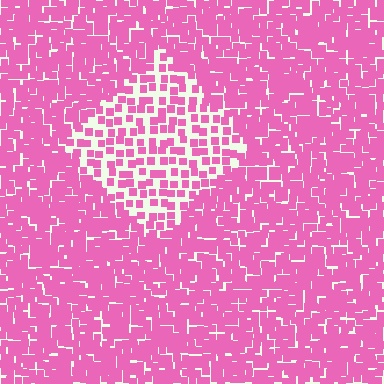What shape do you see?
I see a diamond.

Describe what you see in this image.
The image contains small pink elements arranged at two different densities. A diamond-shaped region is visible where the elements are less densely packed than the surrounding area.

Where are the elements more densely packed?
The elements are more densely packed outside the diamond boundary.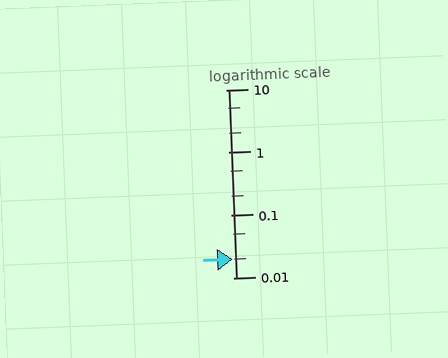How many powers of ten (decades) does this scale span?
The scale spans 3 decades, from 0.01 to 10.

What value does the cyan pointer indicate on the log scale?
The pointer indicates approximately 0.02.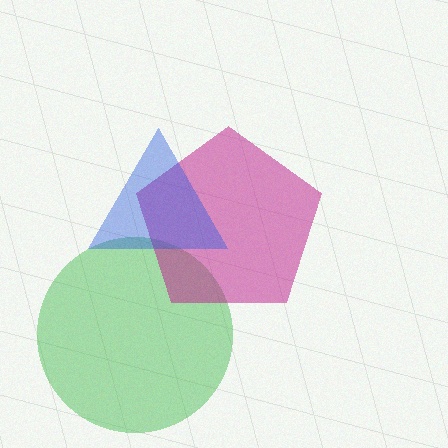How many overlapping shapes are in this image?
There are 3 overlapping shapes in the image.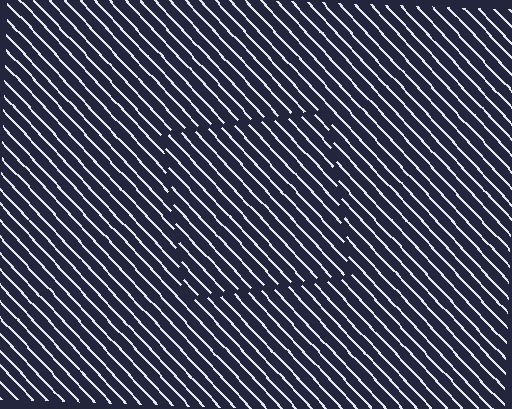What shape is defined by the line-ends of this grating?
An illusory square. The interior of the shape contains the same grating, shifted by half a period — the contour is defined by the phase discontinuity where line-ends from the inner and outer gratings abut.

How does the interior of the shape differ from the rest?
The interior of the shape contains the same grating, shifted by half a period — the contour is defined by the phase discontinuity where line-ends from the inner and outer gratings abut.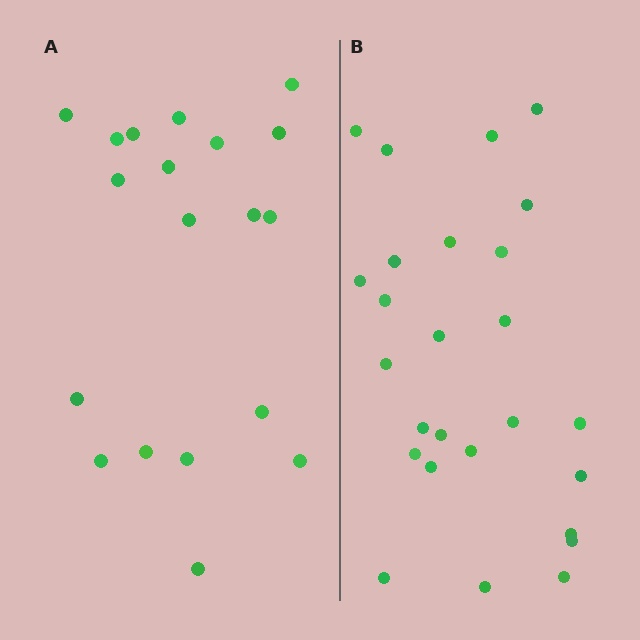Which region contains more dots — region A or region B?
Region B (the right region) has more dots.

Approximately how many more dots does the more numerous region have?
Region B has roughly 8 or so more dots than region A.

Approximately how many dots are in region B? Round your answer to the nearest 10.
About 30 dots. (The exact count is 26, which rounds to 30.)